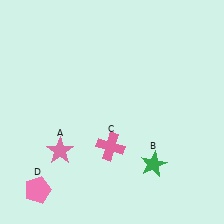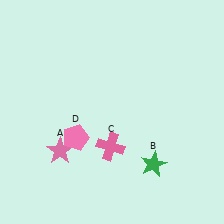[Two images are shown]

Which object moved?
The pink pentagon (D) moved up.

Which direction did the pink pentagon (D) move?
The pink pentagon (D) moved up.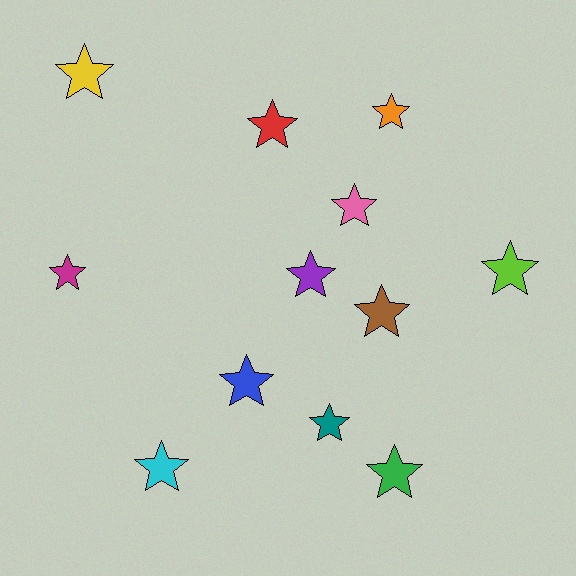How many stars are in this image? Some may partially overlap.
There are 12 stars.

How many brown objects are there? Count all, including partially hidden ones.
There is 1 brown object.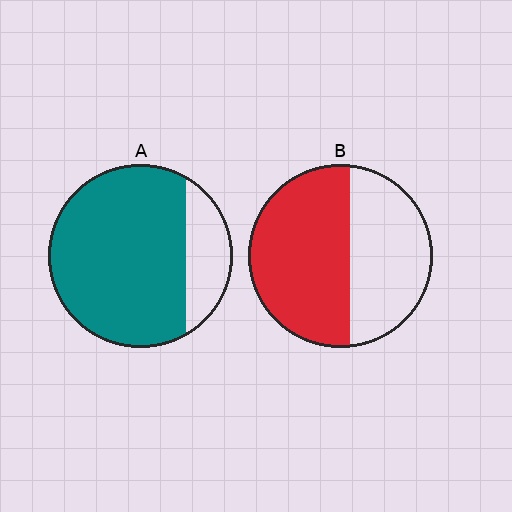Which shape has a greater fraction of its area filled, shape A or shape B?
Shape A.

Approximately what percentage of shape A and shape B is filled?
A is approximately 80% and B is approximately 55%.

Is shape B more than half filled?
Yes.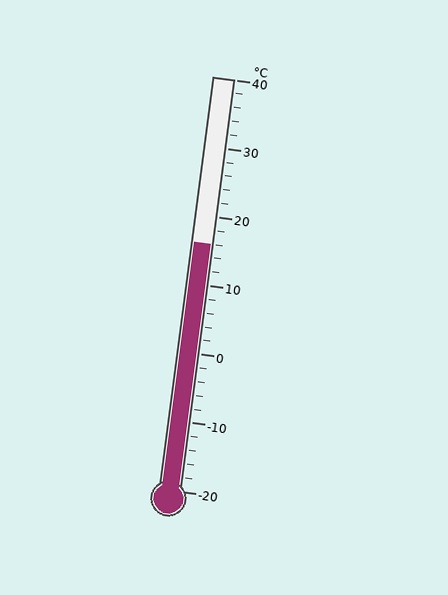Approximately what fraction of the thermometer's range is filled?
The thermometer is filled to approximately 60% of its range.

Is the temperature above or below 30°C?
The temperature is below 30°C.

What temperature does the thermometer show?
The thermometer shows approximately 16°C.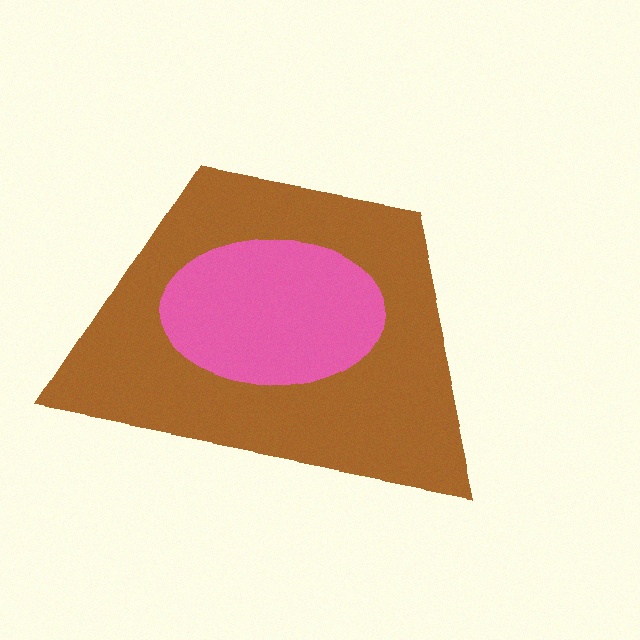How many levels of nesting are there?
2.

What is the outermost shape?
The brown trapezoid.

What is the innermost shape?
The pink ellipse.